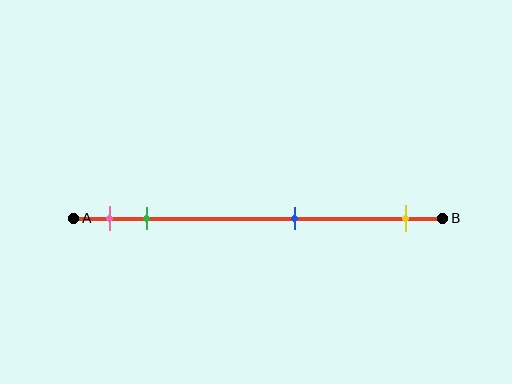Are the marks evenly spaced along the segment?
No, the marks are not evenly spaced.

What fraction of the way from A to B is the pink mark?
The pink mark is approximately 10% (0.1) of the way from A to B.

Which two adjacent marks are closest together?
The pink and green marks are the closest adjacent pair.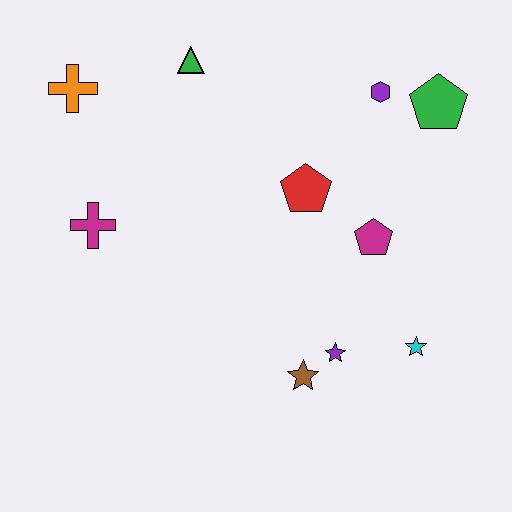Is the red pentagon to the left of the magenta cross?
No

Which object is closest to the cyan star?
The purple star is closest to the cyan star.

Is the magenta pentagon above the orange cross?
No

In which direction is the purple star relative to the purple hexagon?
The purple star is below the purple hexagon.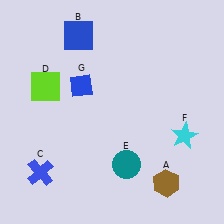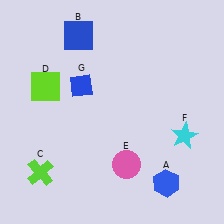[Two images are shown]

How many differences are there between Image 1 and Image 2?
There are 3 differences between the two images.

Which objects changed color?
A changed from brown to blue. C changed from blue to lime. E changed from teal to pink.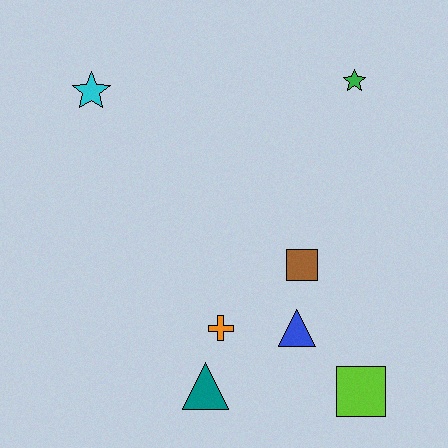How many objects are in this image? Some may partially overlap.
There are 7 objects.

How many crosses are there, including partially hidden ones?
There is 1 cross.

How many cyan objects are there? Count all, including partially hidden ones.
There is 1 cyan object.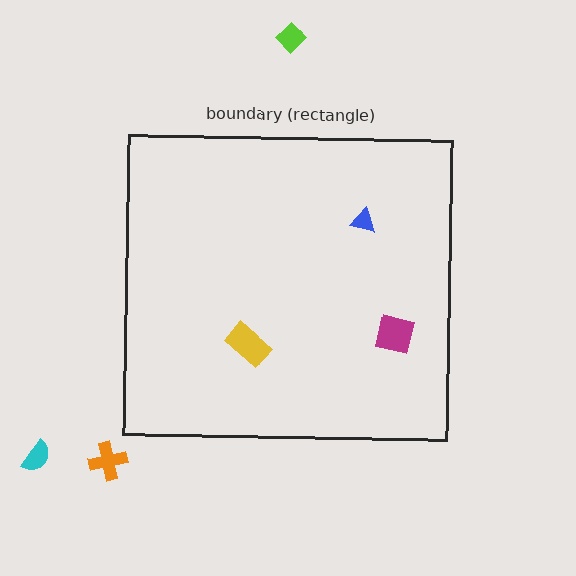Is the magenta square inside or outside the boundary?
Inside.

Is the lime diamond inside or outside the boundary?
Outside.